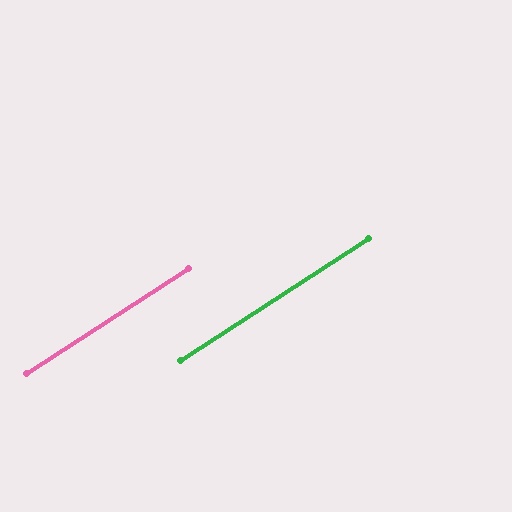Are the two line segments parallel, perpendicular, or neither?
Parallel — their directions differ by only 0.0°.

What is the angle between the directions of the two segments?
Approximately 0 degrees.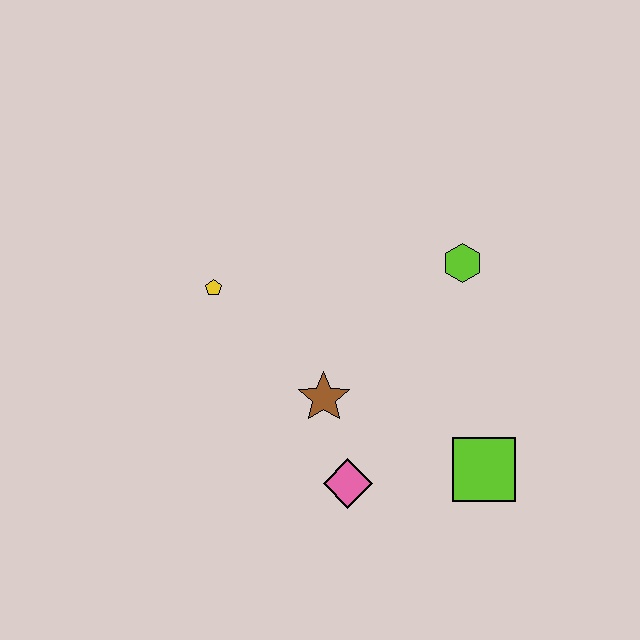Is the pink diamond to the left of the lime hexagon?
Yes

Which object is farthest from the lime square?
The yellow pentagon is farthest from the lime square.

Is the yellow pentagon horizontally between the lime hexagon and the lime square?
No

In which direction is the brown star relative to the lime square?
The brown star is to the left of the lime square.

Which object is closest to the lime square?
The pink diamond is closest to the lime square.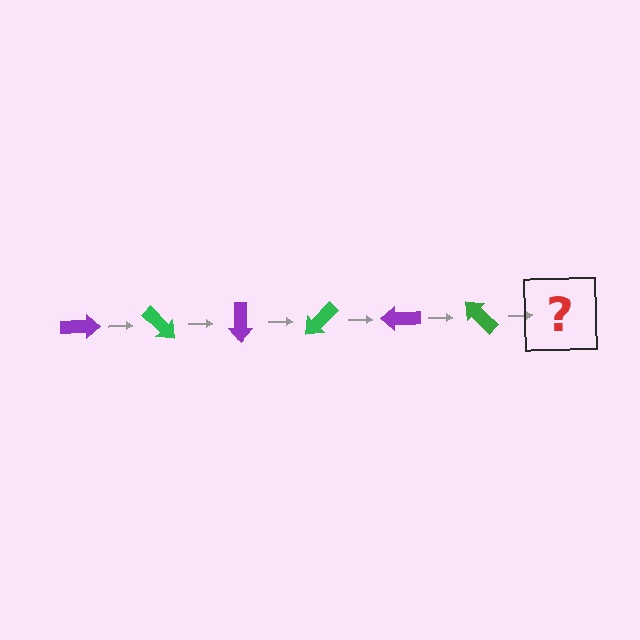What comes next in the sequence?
The next element should be a purple arrow, rotated 270 degrees from the start.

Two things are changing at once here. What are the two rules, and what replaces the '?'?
The two rules are that it rotates 45 degrees each step and the color cycles through purple and green. The '?' should be a purple arrow, rotated 270 degrees from the start.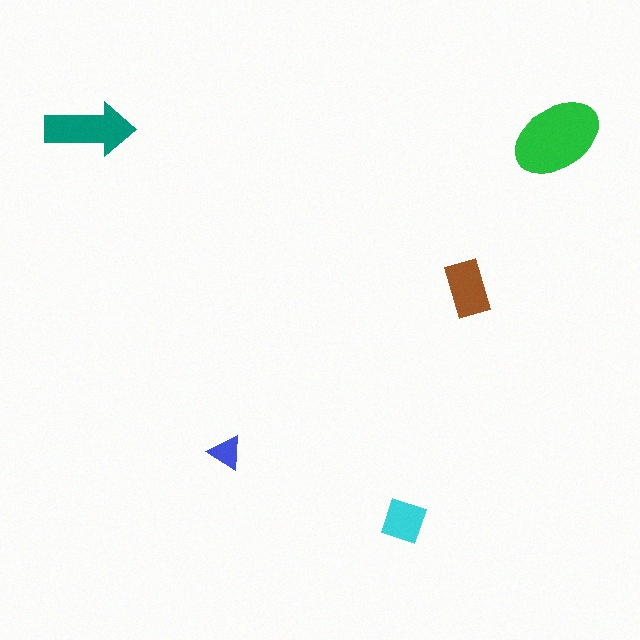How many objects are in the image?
There are 5 objects in the image.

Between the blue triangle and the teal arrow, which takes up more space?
The teal arrow.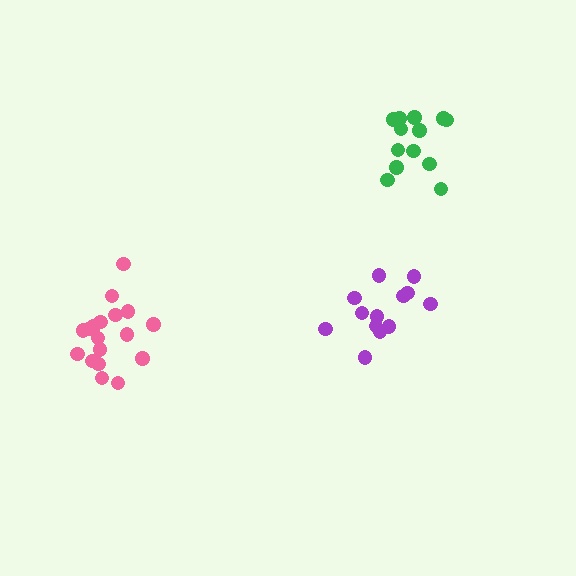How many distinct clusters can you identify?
There are 3 distinct clusters.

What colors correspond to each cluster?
The clusters are colored: purple, green, pink.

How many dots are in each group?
Group 1: 13 dots, Group 2: 13 dots, Group 3: 18 dots (44 total).